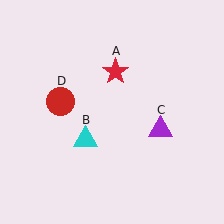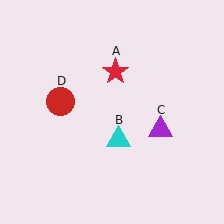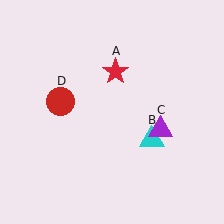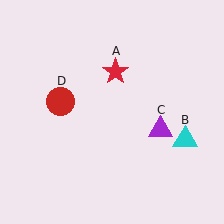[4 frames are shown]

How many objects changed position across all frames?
1 object changed position: cyan triangle (object B).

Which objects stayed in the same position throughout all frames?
Red star (object A) and purple triangle (object C) and red circle (object D) remained stationary.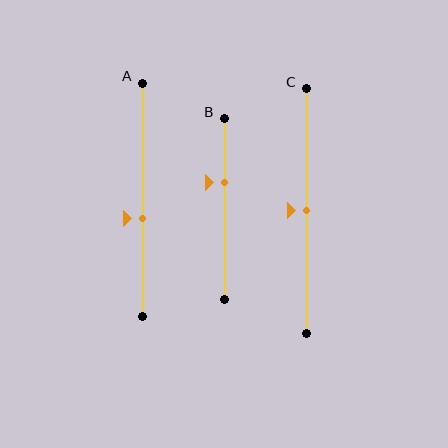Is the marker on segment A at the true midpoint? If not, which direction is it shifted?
No, the marker on segment A is shifted downward by about 8% of the segment length.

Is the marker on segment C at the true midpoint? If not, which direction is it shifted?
Yes, the marker on segment C is at the true midpoint.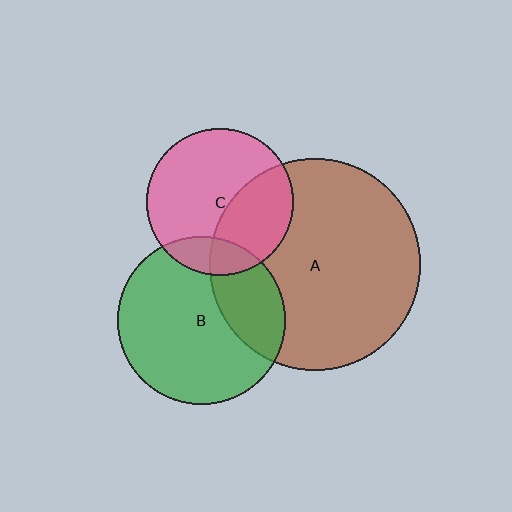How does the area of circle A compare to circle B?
Approximately 1.6 times.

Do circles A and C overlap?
Yes.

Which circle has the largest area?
Circle A (brown).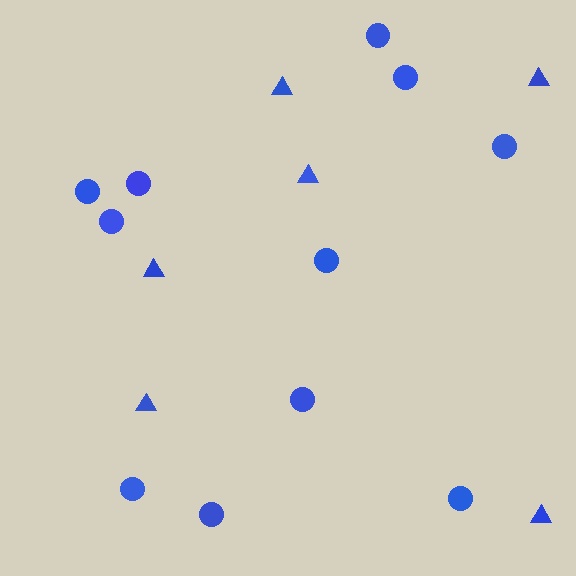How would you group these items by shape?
There are 2 groups: one group of triangles (6) and one group of circles (11).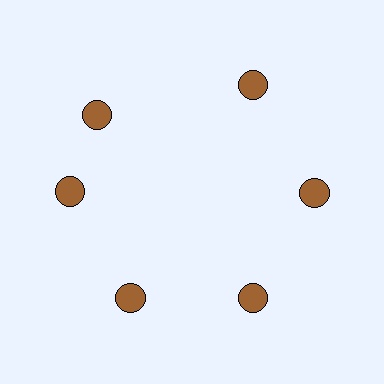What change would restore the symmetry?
The symmetry would be restored by rotating it back into even spacing with its neighbors so that all 6 circles sit at equal angles and equal distance from the center.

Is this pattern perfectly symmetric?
No. The 6 brown circles are arranged in a ring, but one element near the 11 o'clock position is rotated out of alignment along the ring, breaking the 6-fold rotational symmetry.